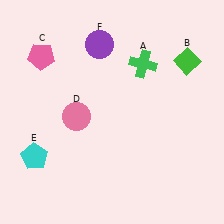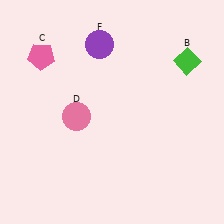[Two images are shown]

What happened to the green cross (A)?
The green cross (A) was removed in Image 2. It was in the top-right area of Image 1.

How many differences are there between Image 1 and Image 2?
There are 2 differences between the two images.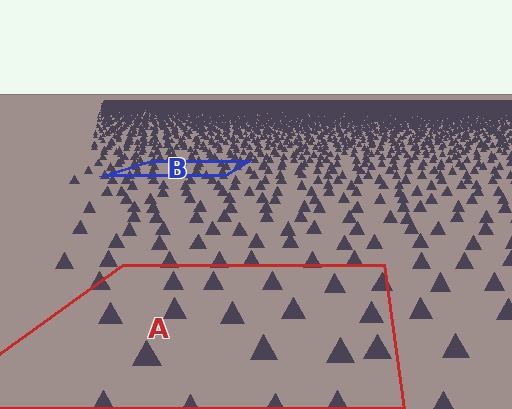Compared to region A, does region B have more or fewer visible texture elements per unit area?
Region B has more texture elements per unit area — they are packed more densely because it is farther away.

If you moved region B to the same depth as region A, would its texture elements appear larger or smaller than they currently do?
They would appear larger. At a closer depth, the same texture elements are projected at a bigger on-screen size.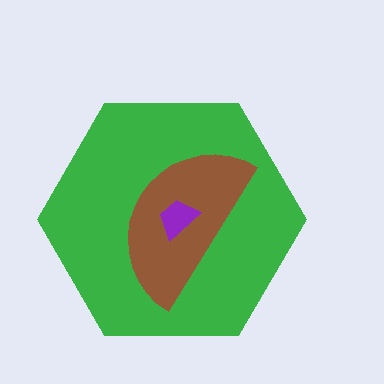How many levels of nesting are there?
3.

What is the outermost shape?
The green hexagon.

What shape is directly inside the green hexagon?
The brown semicircle.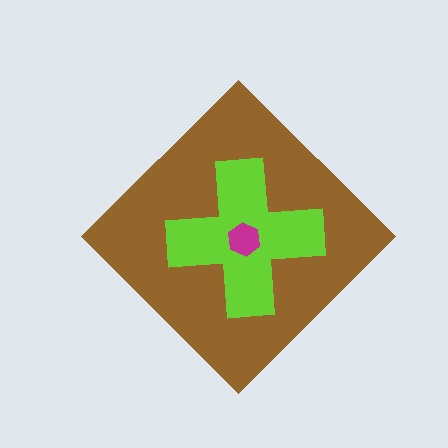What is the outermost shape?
The brown diamond.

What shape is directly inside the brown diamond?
The lime cross.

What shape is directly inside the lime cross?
The magenta hexagon.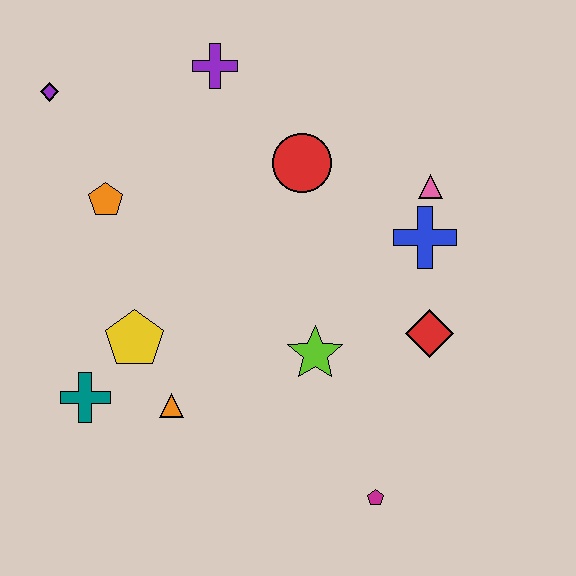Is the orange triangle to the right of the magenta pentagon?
No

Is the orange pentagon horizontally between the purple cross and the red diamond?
No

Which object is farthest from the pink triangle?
The teal cross is farthest from the pink triangle.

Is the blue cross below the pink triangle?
Yes